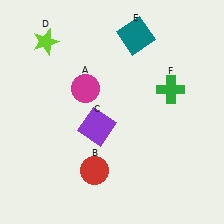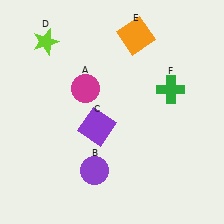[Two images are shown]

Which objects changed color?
B changed from red to purple. E changed from teal to orange.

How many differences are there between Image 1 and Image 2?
There are 2 differences between the two images.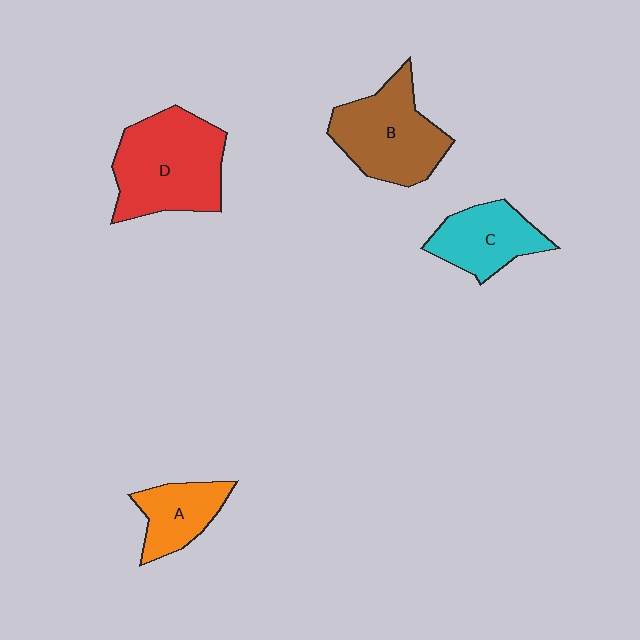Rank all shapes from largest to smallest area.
From largest to smallest: D (red), B (brown), C (cyan), A (orange).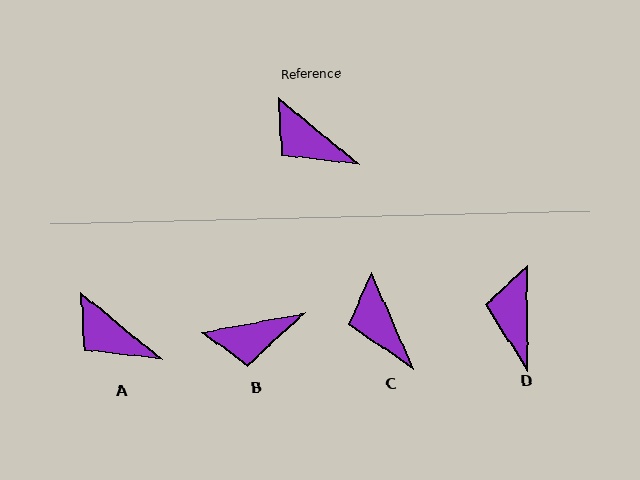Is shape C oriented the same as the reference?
No, it is off by about 27 degrees.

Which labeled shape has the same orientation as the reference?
A.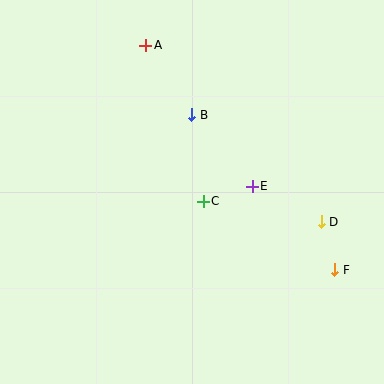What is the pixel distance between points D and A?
The distance between D and A is 249 pixels.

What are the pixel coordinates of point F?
Point F is at (335, 270).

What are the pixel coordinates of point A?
Point A is at (146, 45).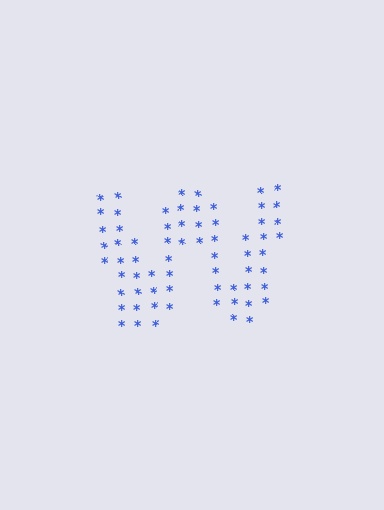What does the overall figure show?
The overall figure shows the letter W.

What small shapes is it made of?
It is made of small asterisks.